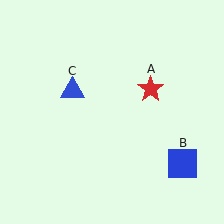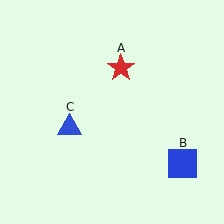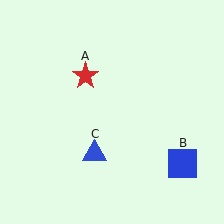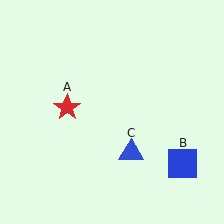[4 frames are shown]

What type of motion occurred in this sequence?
The red star (object A), blue triangle (object C) rotated counterclockwise around the center of the scene.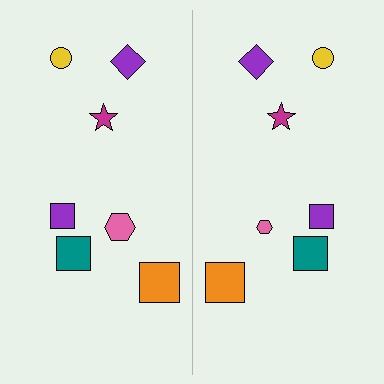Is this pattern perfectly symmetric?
No, the pattern is not perfectly symmetric. The pink hexagon on the right side has a different size than its mirror counterpart.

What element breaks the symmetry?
The pink hexagon on the right side has a different size than its mirror counterpart.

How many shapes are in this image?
There are 14 shapes in this image.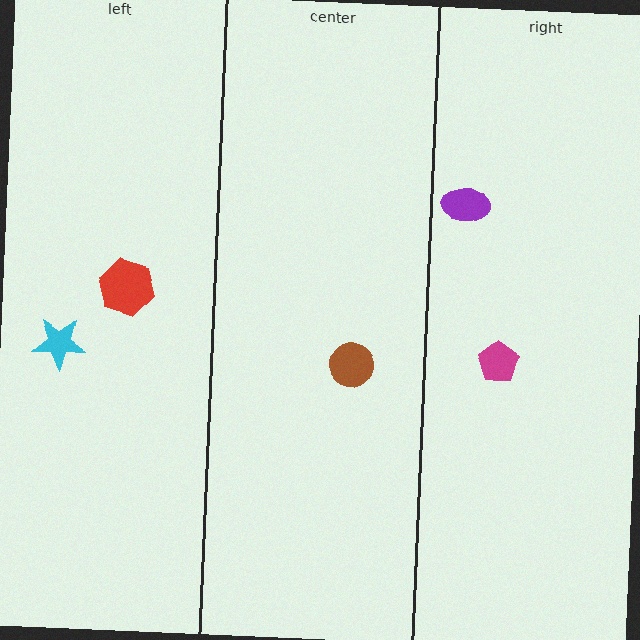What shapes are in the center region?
The brown circle.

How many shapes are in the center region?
1.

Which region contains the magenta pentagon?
The right region.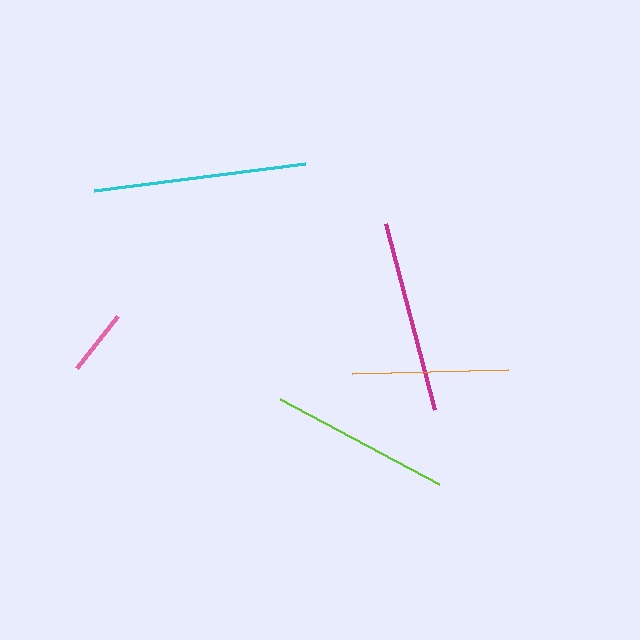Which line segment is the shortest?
The pink line is the shortest at approximately 67 pixels.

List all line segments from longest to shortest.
From longest to shortest: cyan, magenta, lime, orange, pink.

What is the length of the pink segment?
The pink segment is approximately 67 pixels long.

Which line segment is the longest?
The cyan line is the longest at approximately 214 pixels.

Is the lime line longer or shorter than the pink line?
The lime line is longer than the pink line.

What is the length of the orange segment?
The orange segment is approximately 157 pixels long.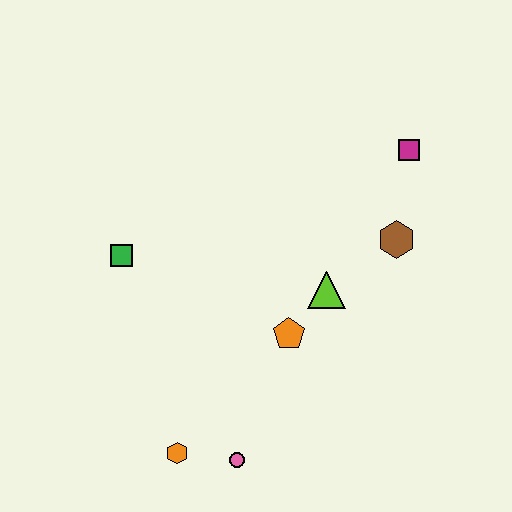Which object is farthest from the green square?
The magenta square is farthest from the green square.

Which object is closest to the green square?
The orange pentagon is closest to the green square.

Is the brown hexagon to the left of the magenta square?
Yes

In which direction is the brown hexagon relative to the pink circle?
The brown hexagon is above the pink circle.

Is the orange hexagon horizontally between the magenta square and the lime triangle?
No